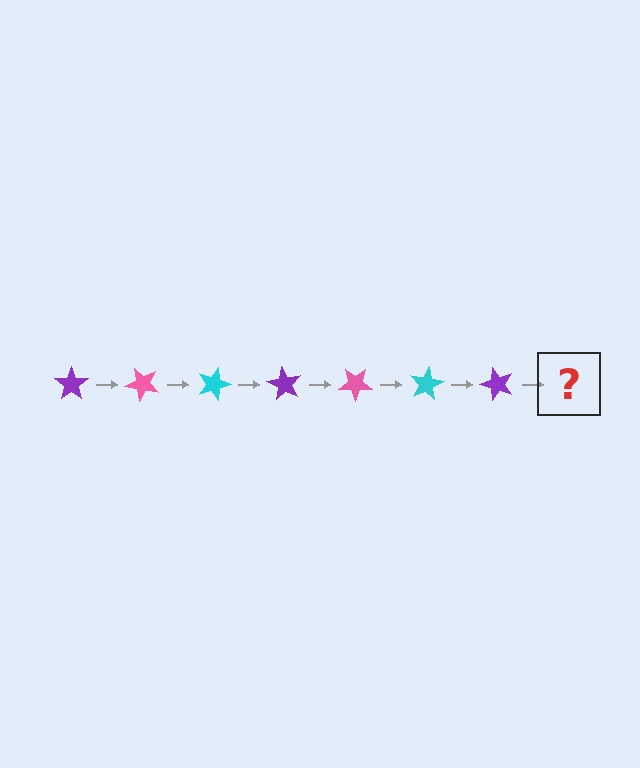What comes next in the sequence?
The next element should be a pink star, rotated 315 degrees from the start.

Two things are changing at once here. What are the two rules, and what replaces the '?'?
The two rules are that it rotates 45 degrees each step and the color cycles through purple, pink, and cyan. The '?' should be a pink star, rotated 315 degrees from the start.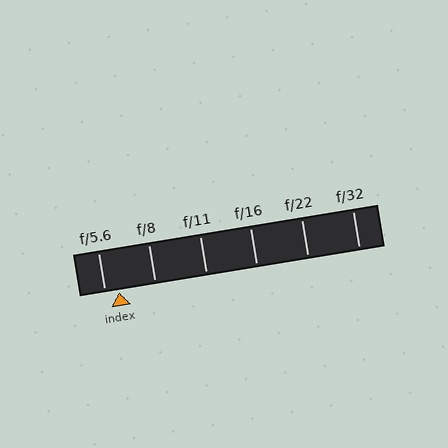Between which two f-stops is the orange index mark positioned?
The index mark is between f/5.6 and f/8.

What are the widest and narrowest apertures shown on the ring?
The widest aperture shown is f/5.6 and the narrowest is f/32.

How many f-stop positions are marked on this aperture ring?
There are 6 f-stop positions marked.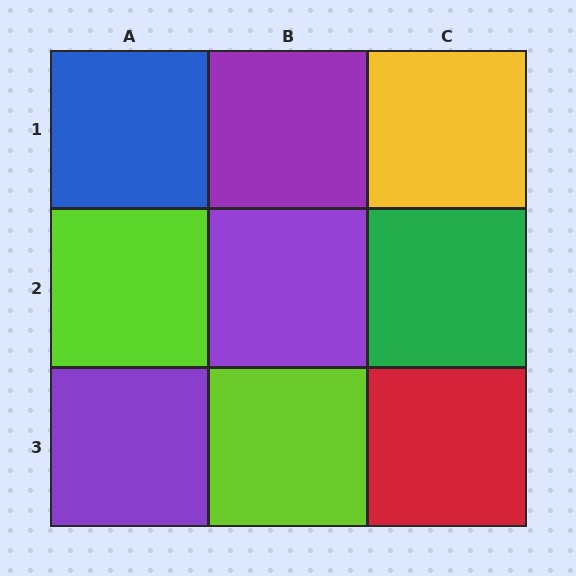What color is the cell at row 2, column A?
Lime.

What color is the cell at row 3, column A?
Purple.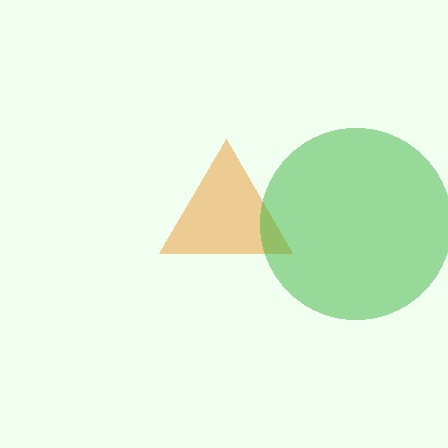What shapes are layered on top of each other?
The layered shapes are: an orange triangle, a green circle.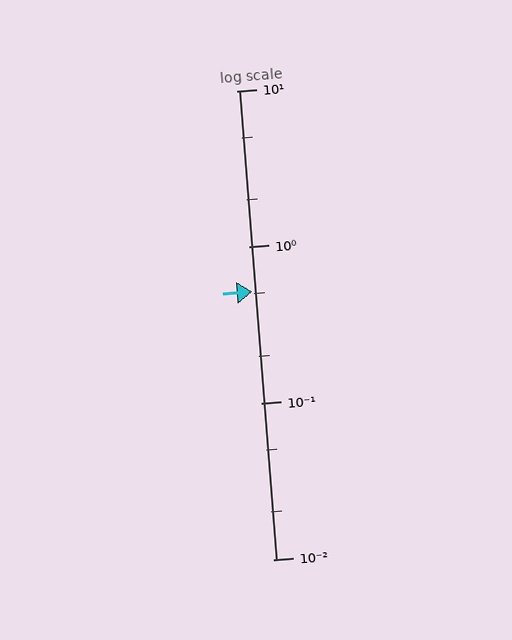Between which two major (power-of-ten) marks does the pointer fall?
The pointer is between 0.1 and 1.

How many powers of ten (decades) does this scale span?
The scale spans 3 decades, from 0.01 to 10.